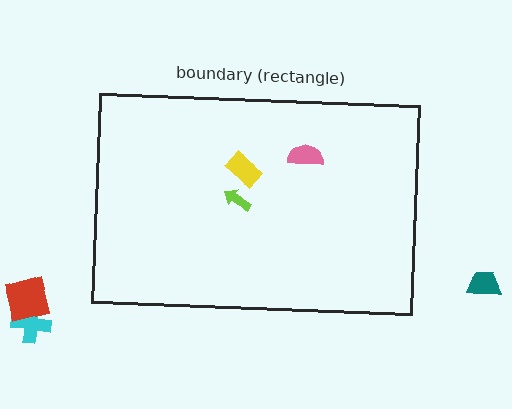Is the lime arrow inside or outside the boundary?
Inside.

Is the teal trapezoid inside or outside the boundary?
Outside.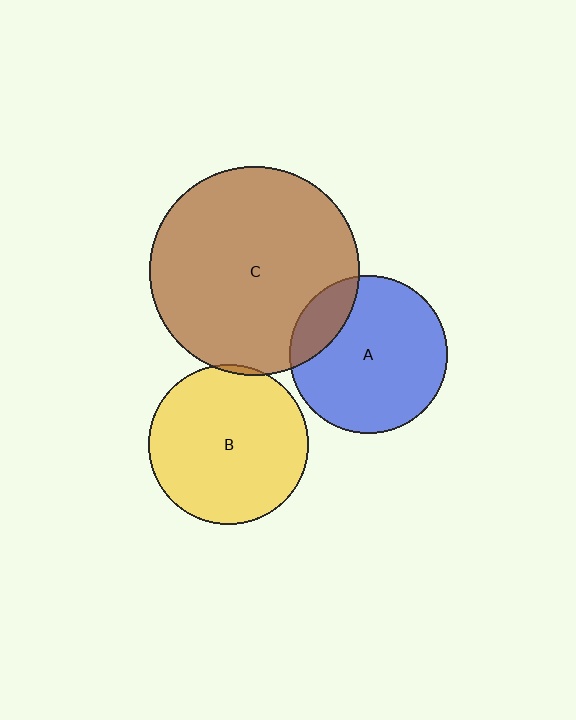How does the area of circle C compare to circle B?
Approximately 1.7 times.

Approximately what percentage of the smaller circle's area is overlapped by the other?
Approximately 20%.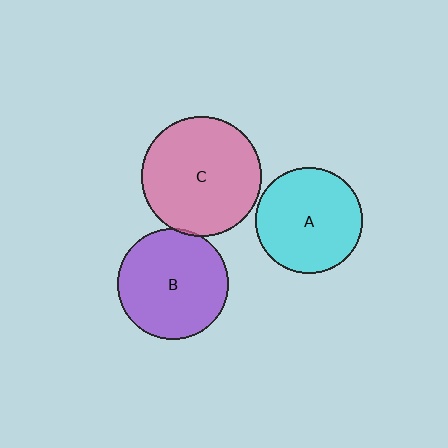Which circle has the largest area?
Circle C (pink).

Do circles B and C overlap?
Yes.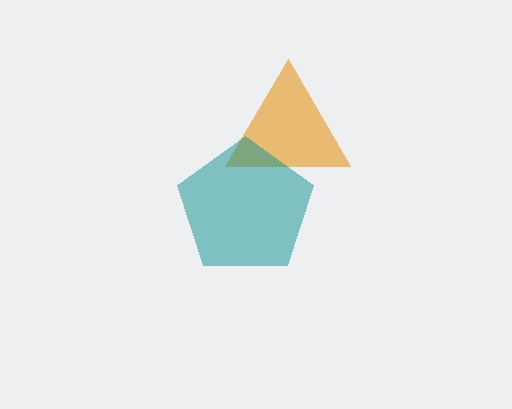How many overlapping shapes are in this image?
There are 2 overlapping shapes in the image.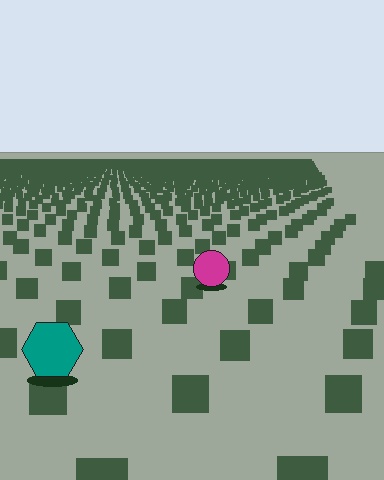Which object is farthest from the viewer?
The magenta circle is farthest from the viewer. It appears smaller and the ground texture around it is denser.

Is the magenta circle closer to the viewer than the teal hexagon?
No. The teal hexagon is closer — you can tell from the texture gradient: the ground texture is coarser near it.